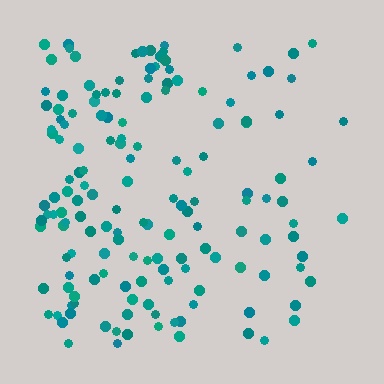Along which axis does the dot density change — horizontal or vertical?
Horizontal.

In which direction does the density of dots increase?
From right to left, with the left side densest.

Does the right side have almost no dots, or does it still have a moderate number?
Still a moderate number, just noticeably fewer than the left.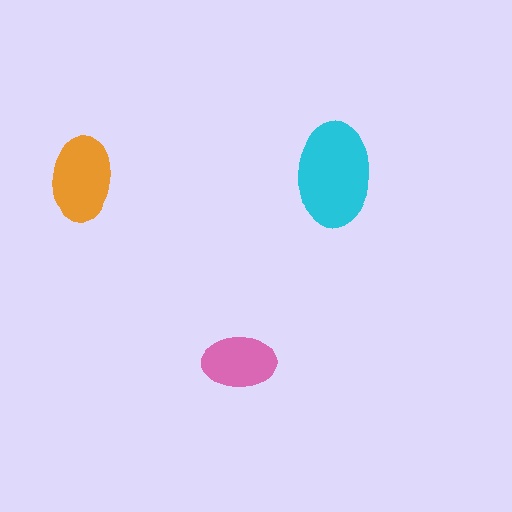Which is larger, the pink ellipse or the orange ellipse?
The orange one.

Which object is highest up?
The cyan ellipse is topmost.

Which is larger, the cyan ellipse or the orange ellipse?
The cyan one.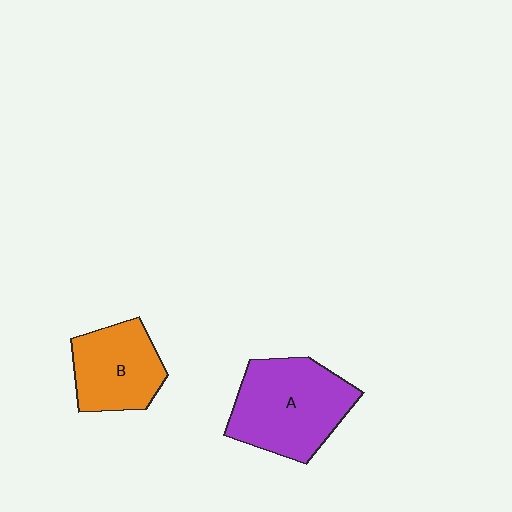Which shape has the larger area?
Shape A (purple).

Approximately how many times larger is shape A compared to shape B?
Approximately 1.4 times.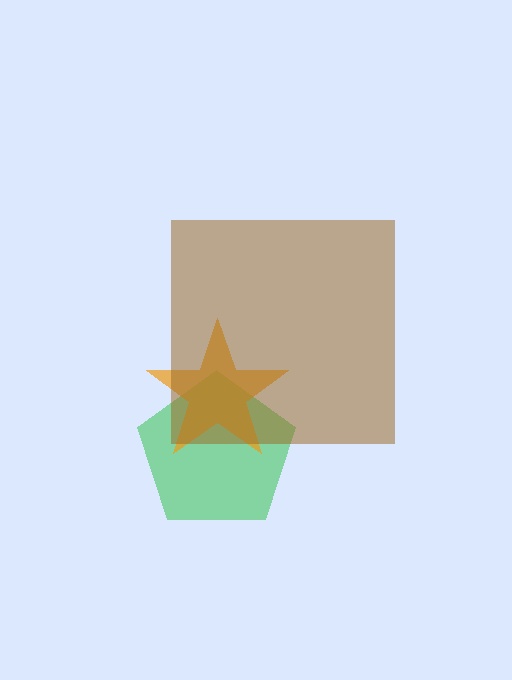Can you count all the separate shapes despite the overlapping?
Yes, there are 3 separate shapes.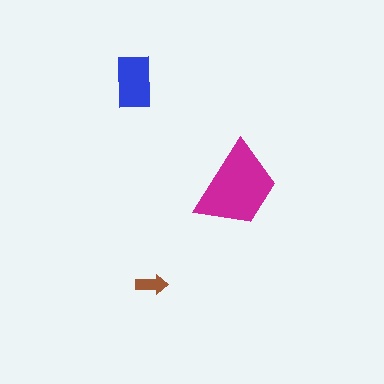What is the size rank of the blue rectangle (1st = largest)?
2nd.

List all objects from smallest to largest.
The brown arrow, the blue rectangle, the magenta trapezoid.